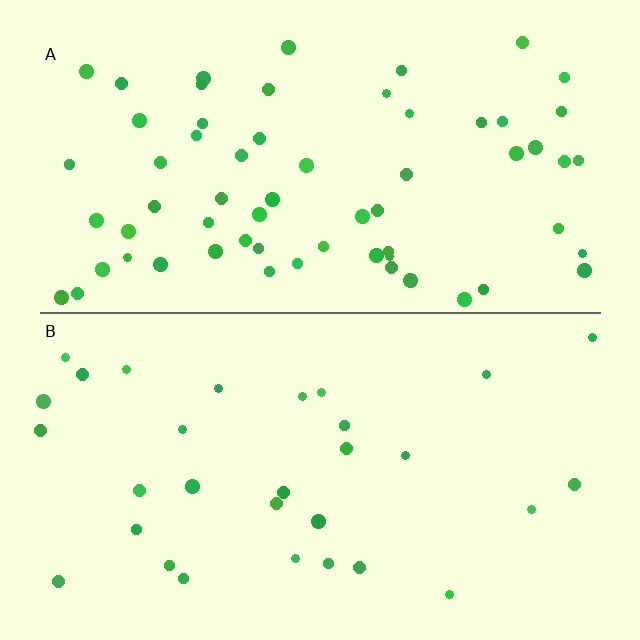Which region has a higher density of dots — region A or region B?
A (the top).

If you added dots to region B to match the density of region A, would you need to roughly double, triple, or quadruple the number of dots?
Approximately double.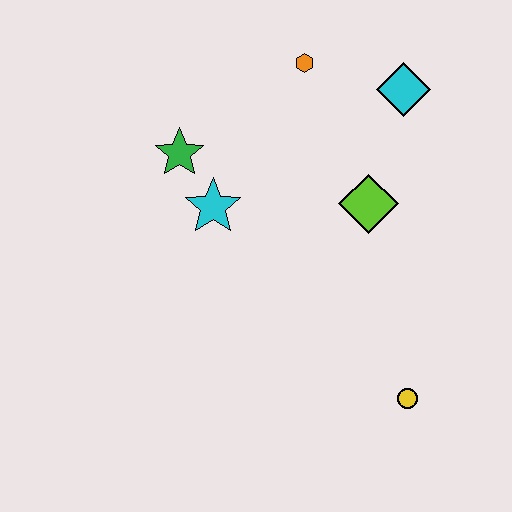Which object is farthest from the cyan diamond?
The yellow circle is farthest from the cyan diamond.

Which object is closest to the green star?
The cyan star is closest to the green star.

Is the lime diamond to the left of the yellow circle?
Yes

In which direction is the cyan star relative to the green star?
The cyan star is below the green star.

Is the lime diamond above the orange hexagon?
No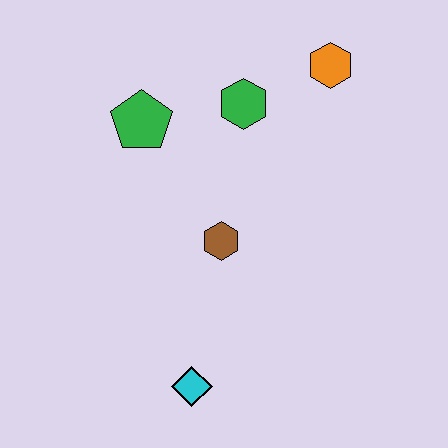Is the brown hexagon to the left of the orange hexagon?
Yes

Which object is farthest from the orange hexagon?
The cyan diamond is farthest from the orange hexagon.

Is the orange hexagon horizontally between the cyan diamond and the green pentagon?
No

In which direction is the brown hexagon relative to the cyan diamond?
The brown hexagon is above the cyan diamond.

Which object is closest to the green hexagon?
The orange hexagon is closest to the green hexagon.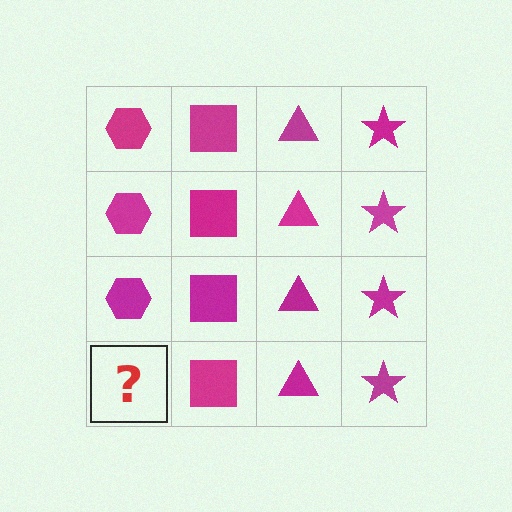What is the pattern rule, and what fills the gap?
The rule is that each column has a consistent shape. The gap should be filled with a magenta hexagon.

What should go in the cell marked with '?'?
The missing cell should contain a magenta hexagon.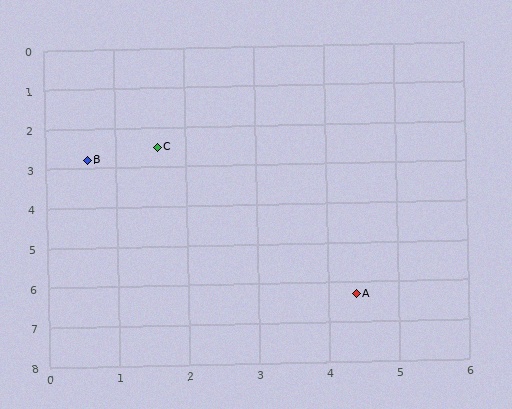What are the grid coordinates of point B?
Point B is at approximately (0.6, 2.8).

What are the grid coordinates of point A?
Point A is at approximately (4.4, 6.3).